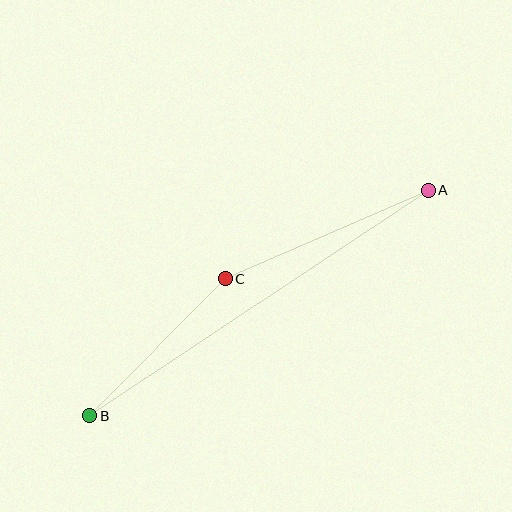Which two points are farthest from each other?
Points A and B are farthest from each other.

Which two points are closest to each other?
Points B and C are closest to each other.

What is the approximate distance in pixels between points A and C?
The distance between A and C is approximately 222 pixels.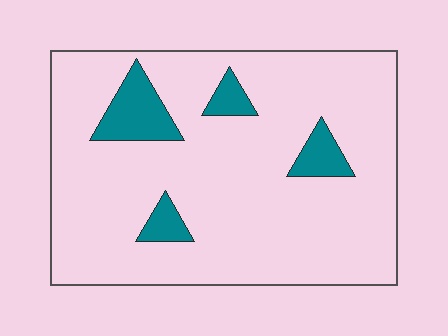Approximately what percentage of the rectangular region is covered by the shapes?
Approximately 10%.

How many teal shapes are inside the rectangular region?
4.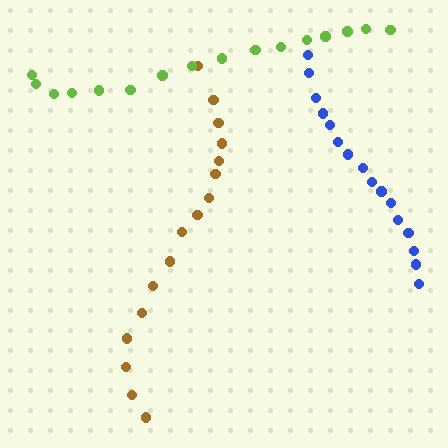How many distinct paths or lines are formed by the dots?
There are 3 distinct paths.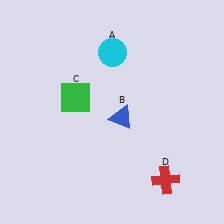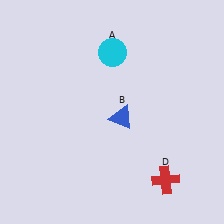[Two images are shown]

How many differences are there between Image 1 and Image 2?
There is 1 difference between the two images.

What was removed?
The green square (C) was removed in Image 2.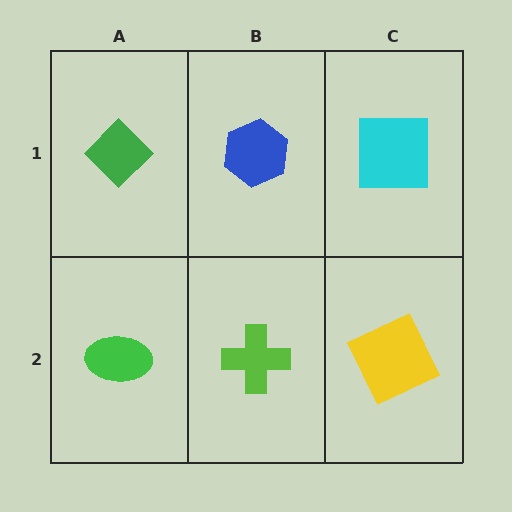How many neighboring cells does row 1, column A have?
2.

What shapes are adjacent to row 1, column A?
A green ellipse (row 2, column A), a blue hexagon (row 1, column B).